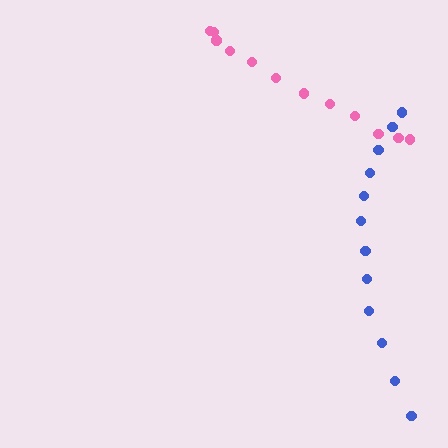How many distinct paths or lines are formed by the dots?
There are 2 distinct paths.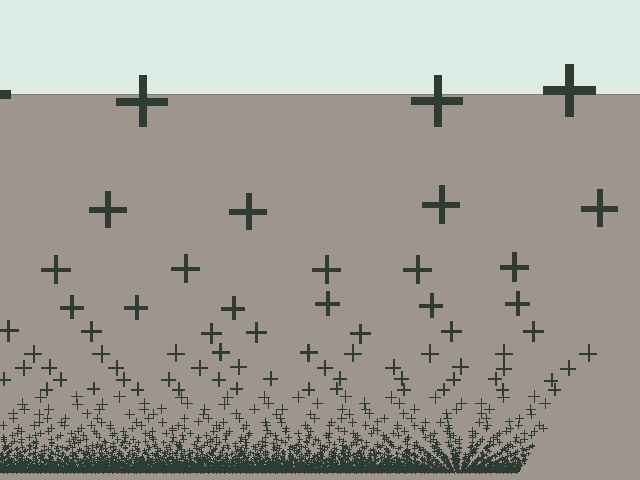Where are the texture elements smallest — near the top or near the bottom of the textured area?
Near the bottom.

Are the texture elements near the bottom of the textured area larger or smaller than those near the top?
Smaller. The gradient is inverted — elements near the bottom are smaller and denser.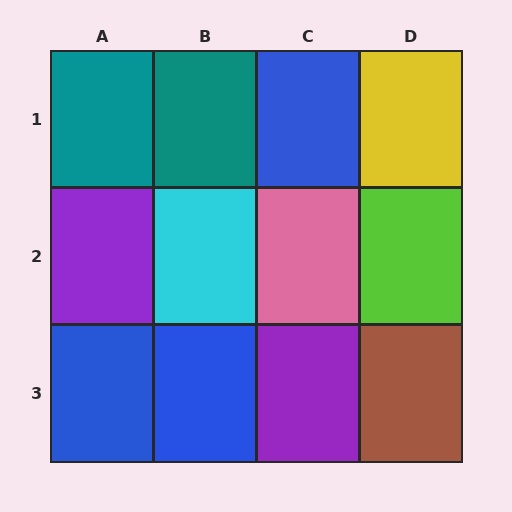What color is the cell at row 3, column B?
Blue.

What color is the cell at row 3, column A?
Blue.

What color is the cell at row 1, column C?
Blue.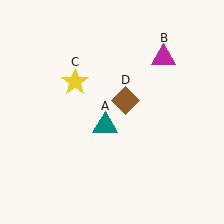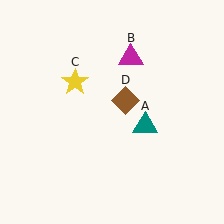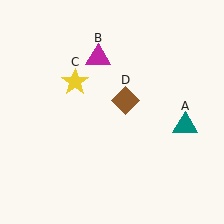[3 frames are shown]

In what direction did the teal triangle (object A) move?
The teal triangle (object A) moved right.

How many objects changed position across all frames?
2 objects changed position: teal triangle (object A), magenta triangle (object B).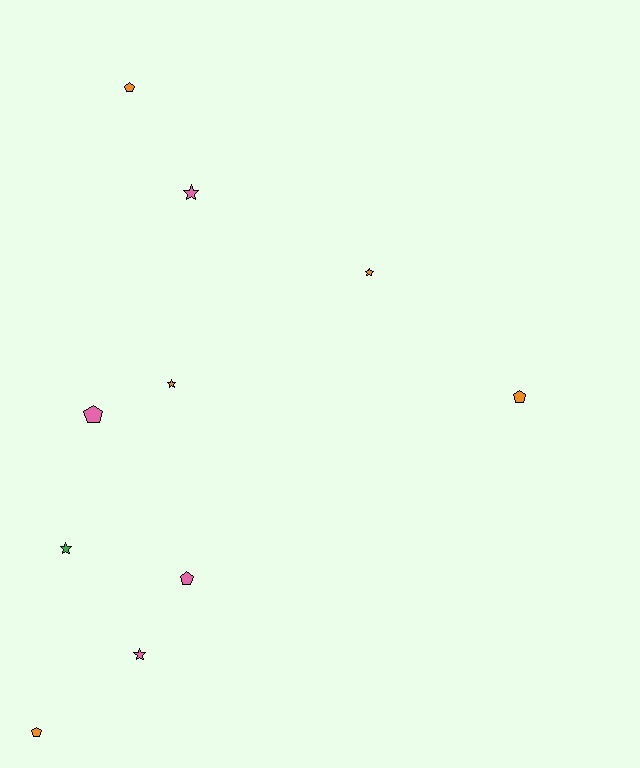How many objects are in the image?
There are 10 objects.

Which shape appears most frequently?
Star, with 5 objects.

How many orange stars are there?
There are 2 orange stars.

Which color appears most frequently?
Orange, with 5 objects.